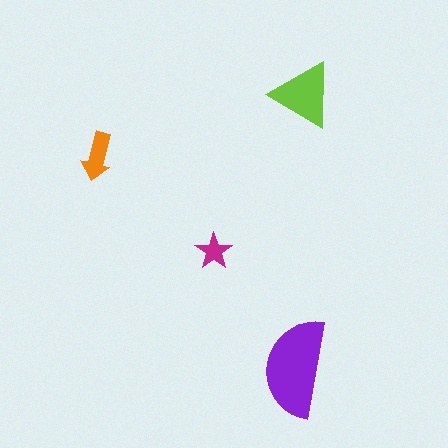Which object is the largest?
The purple semicircle.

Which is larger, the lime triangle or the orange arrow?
The lime triangle.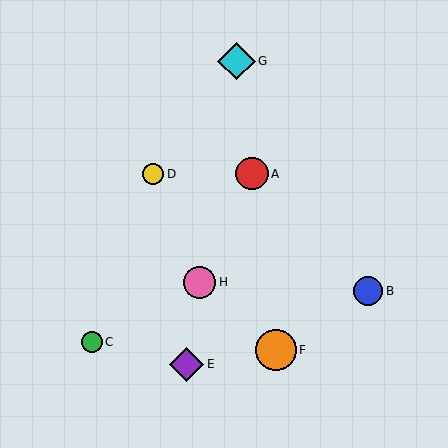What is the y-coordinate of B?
Object B is at y≈291.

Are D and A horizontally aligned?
Yes, both are at y≈174.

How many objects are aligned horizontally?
2 objects (A, D) are aligned horizontally.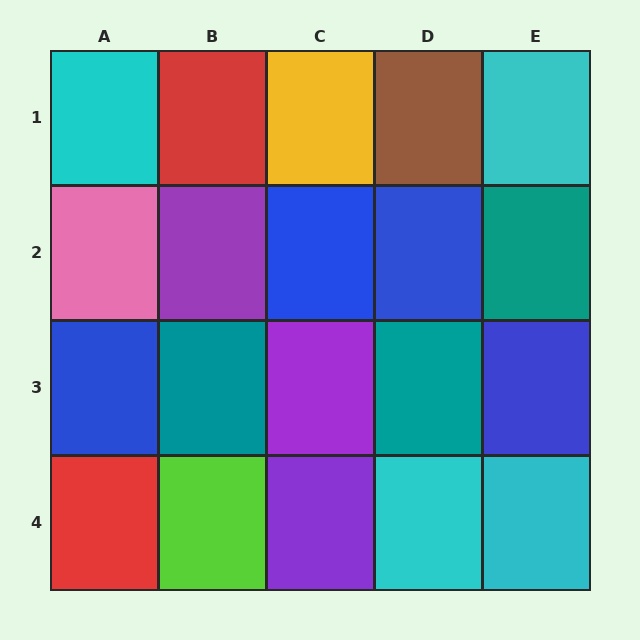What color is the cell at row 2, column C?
Blue.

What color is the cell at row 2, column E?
Teal.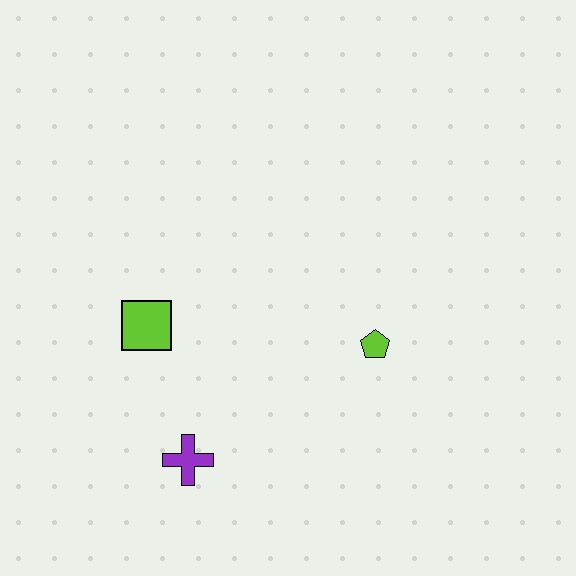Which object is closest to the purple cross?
The lime square is closest to the purple cross.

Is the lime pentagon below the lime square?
Yes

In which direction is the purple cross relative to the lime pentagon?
The purple cross is to the left of the lime pentagon.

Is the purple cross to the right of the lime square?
Yes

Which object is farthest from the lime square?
The lime pentagon is farthest from the lime square.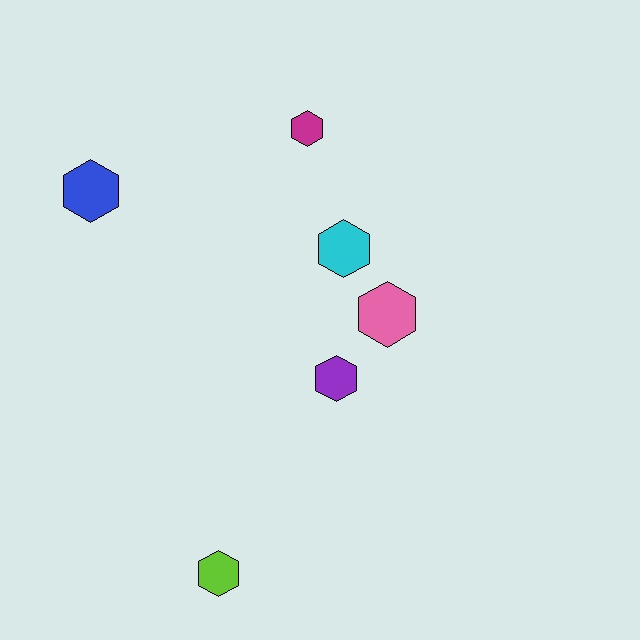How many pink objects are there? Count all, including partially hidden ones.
There is 1 pink object.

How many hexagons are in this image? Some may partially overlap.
There are 6 hexagons.